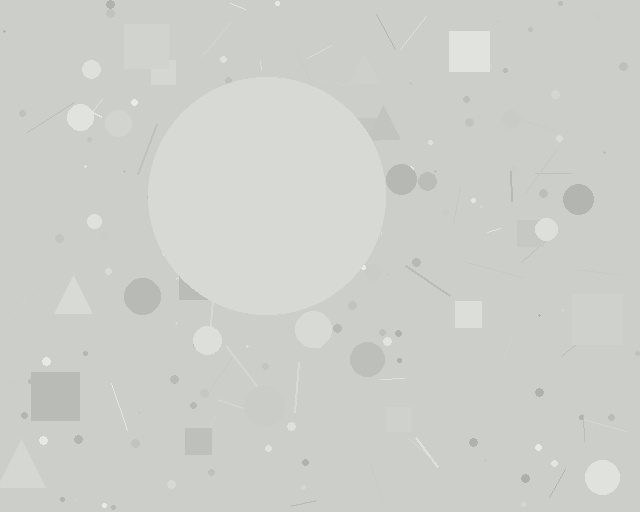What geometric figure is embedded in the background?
A circle is embedded in the background.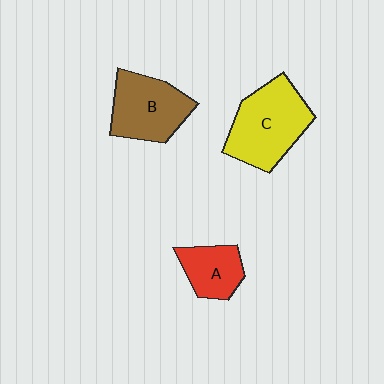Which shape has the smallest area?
Shape A (red).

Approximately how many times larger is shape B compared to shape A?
Approximately 1.6 times.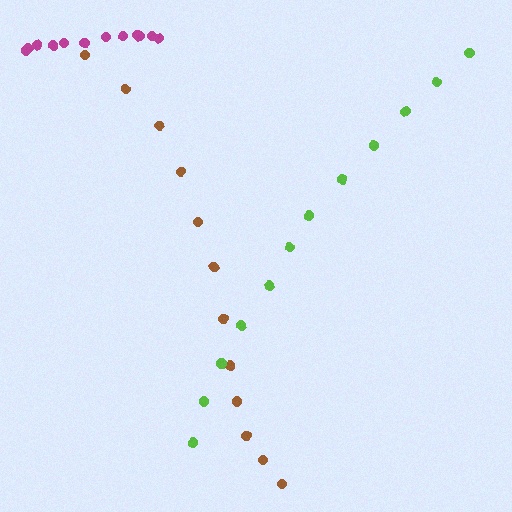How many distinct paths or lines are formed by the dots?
There are 3 distinct paths.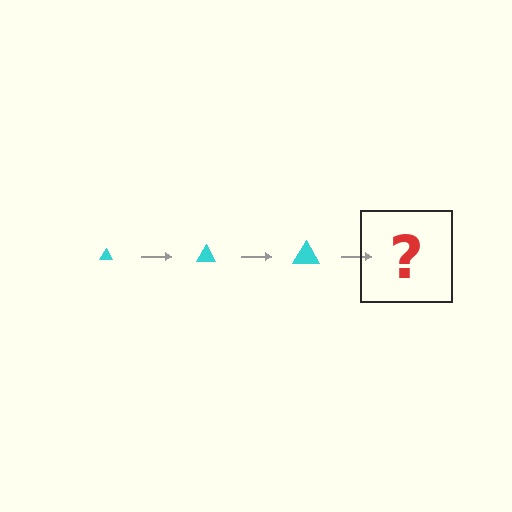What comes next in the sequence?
The next element should be a cyan triangle, larger than the previous one.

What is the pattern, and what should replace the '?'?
The pattern is that the triangle gets progressively larger each step. The '?' should be a cyan triangle, larger than the previous one.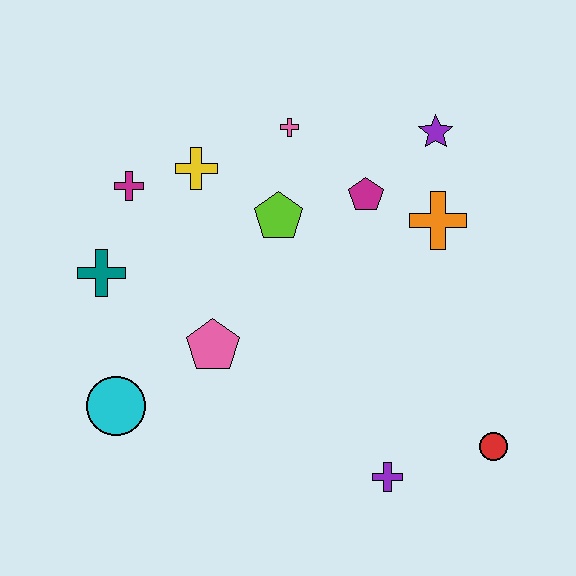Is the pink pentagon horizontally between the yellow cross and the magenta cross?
No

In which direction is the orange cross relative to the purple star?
The orange cross is below the purple star.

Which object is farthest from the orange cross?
The cyan circle is farthest from the orange cross.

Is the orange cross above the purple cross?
Yes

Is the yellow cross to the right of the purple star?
No